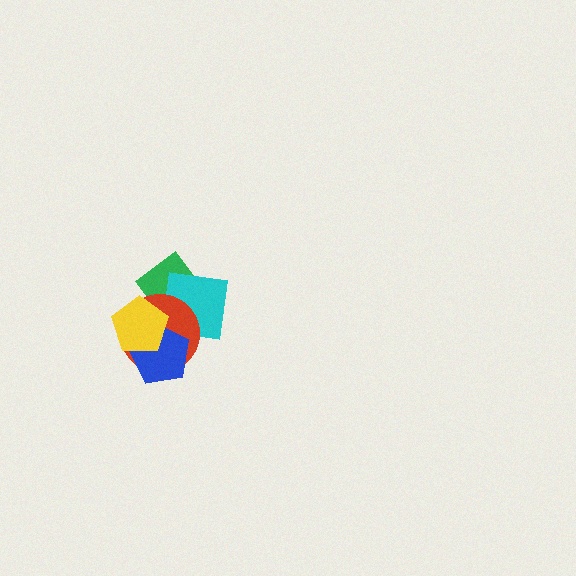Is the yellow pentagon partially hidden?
No, no other shape covers it.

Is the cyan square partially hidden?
Yes, it is partially covered by another shape.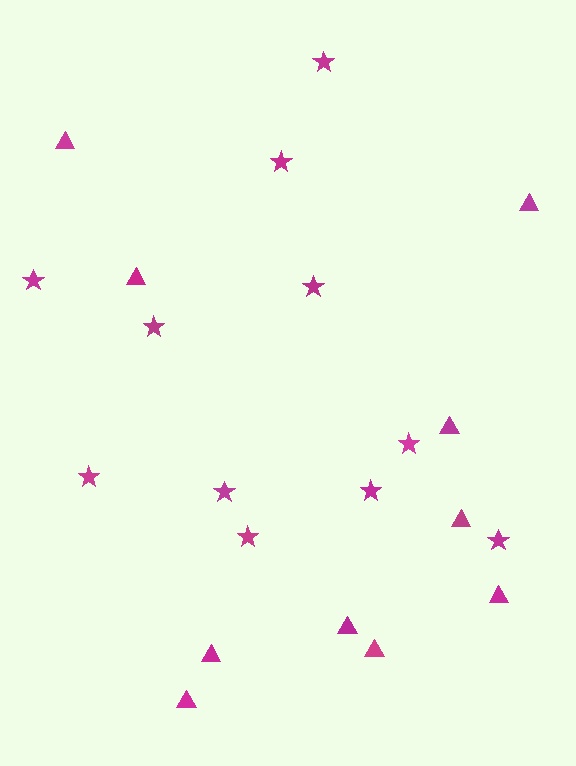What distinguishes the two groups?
There are 2 groups: one group of stars (11) and one group of triangles (10).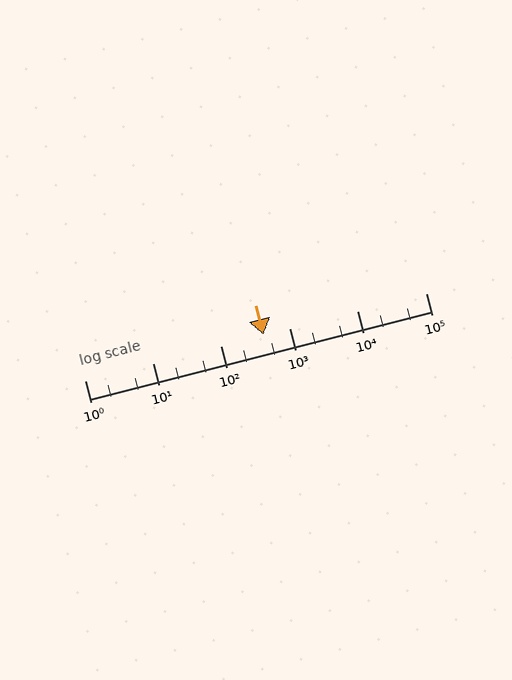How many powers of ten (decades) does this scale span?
The scale spans 5 decades, from 1 to 100000.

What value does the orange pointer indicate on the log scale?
The pointer indicates approximately 420.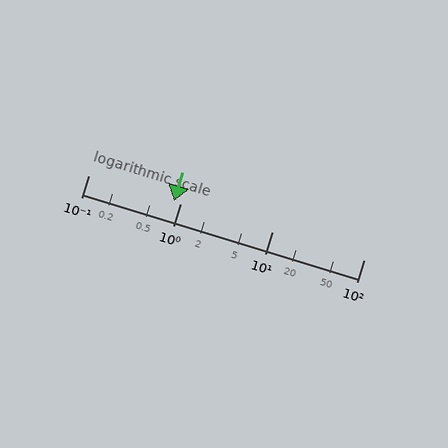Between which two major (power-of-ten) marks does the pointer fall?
The pointer is between 0.1 and 1.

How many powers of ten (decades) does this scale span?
The scale spans 3 decades, from 0.1 to 100.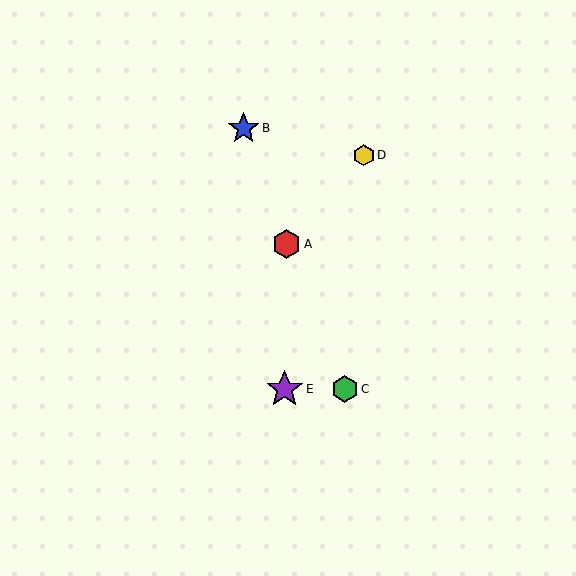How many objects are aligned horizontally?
2 objects (C, E) are aligned horizontally.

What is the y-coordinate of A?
Object A is at y≈244.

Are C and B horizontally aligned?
No, C is at y≈389 and B is at y≈128.